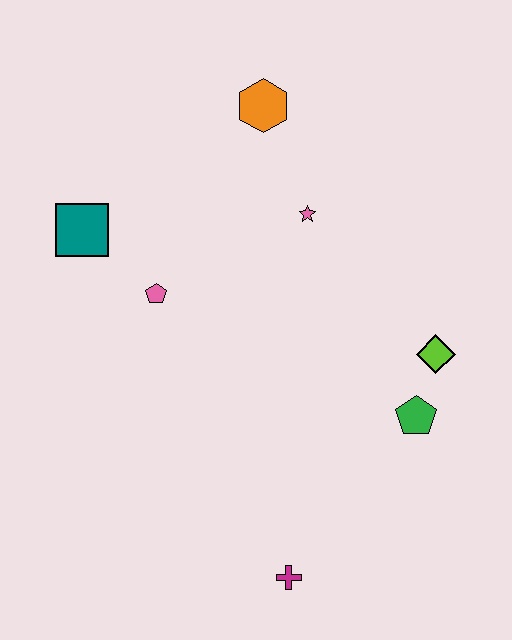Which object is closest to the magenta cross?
The green pentagon is closest to the magenta cross.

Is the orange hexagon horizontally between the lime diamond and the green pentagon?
No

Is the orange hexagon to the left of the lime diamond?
Yes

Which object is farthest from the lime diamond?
The teal square is farthest from the lime diamond.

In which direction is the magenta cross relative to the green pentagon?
The magenta cross is below the green pentagon.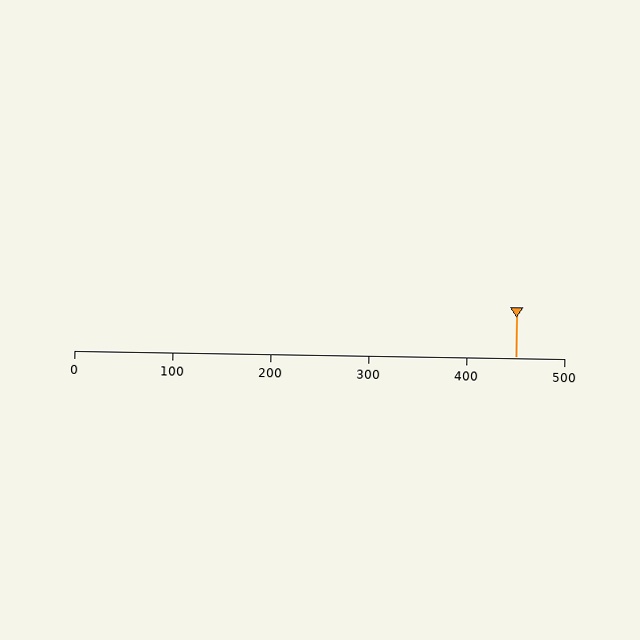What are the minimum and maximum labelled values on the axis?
The axis runs from 0 to 500.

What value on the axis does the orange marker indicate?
The marker indicates approximately 450.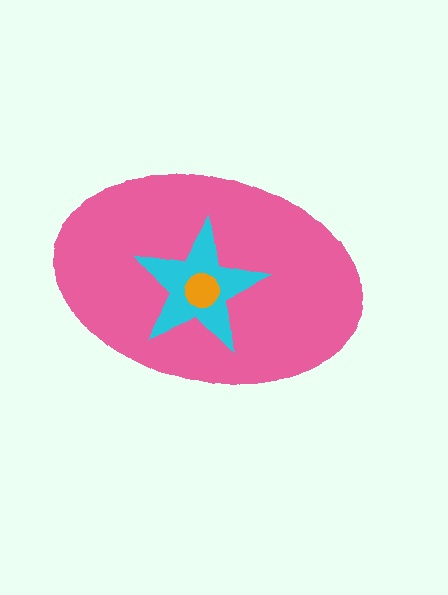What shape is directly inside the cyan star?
The orange circle.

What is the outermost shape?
The pink ellipse.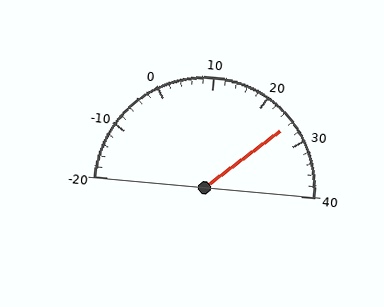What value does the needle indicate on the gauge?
The needle indicates approximately 26.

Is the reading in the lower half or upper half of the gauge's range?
The reading is in the upper half of the range (-20 to 40).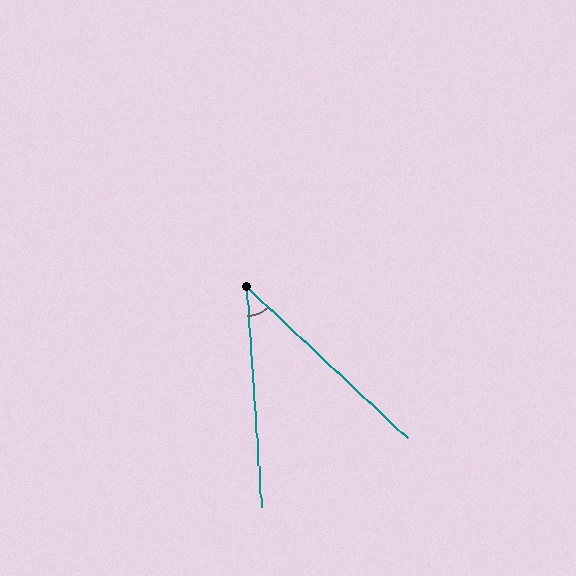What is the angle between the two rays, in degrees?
Approximately 43 degrees.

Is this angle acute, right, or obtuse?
It is acute.